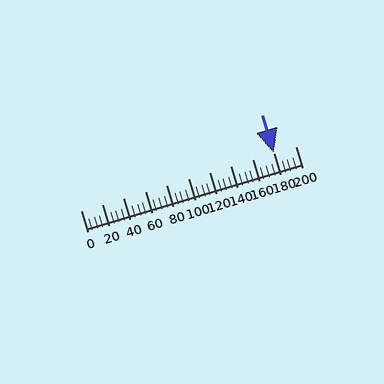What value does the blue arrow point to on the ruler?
The blue arrow points to approximately 180.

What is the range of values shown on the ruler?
The ruler shows values from 0 to 200.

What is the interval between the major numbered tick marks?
The major tick marks are spaced 20 units apart.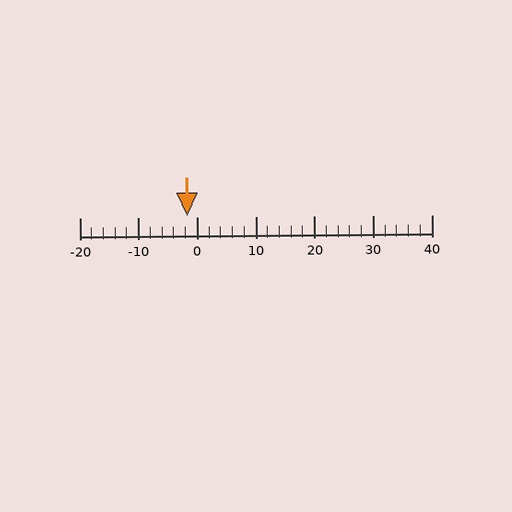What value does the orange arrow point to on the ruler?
The orange arrow points to approximately -2.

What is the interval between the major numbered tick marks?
The major tick marks are spaced 10 units apart.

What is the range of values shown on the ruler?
The ruler shows values from -20 to 40.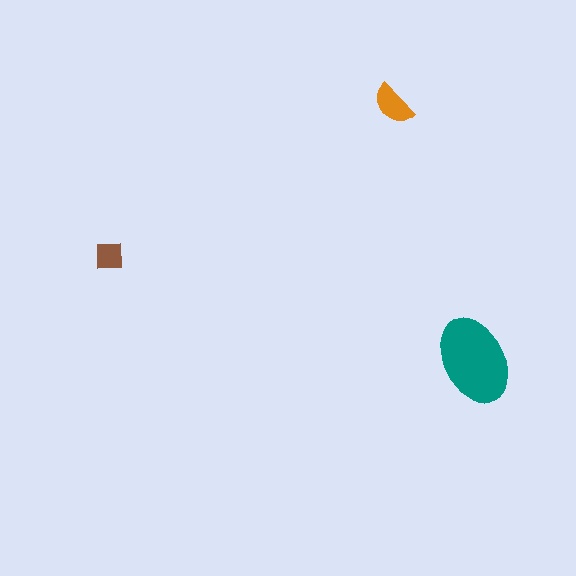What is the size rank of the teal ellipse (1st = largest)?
1st.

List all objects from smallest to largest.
The brown square, the orange semicircle, the teal ellipse.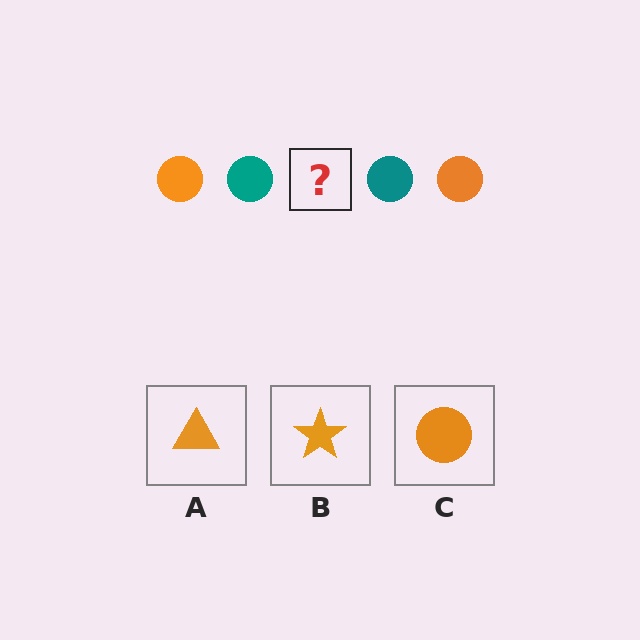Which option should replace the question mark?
Option C.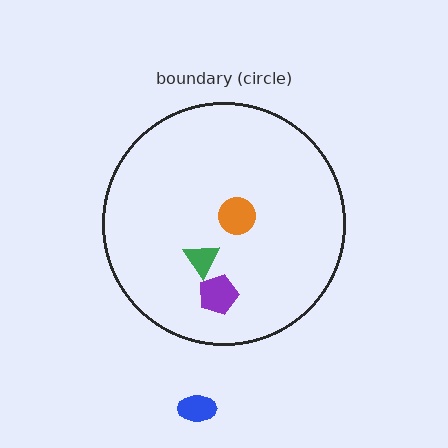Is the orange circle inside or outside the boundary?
Inside.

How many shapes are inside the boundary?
3 inside, 1 outside.